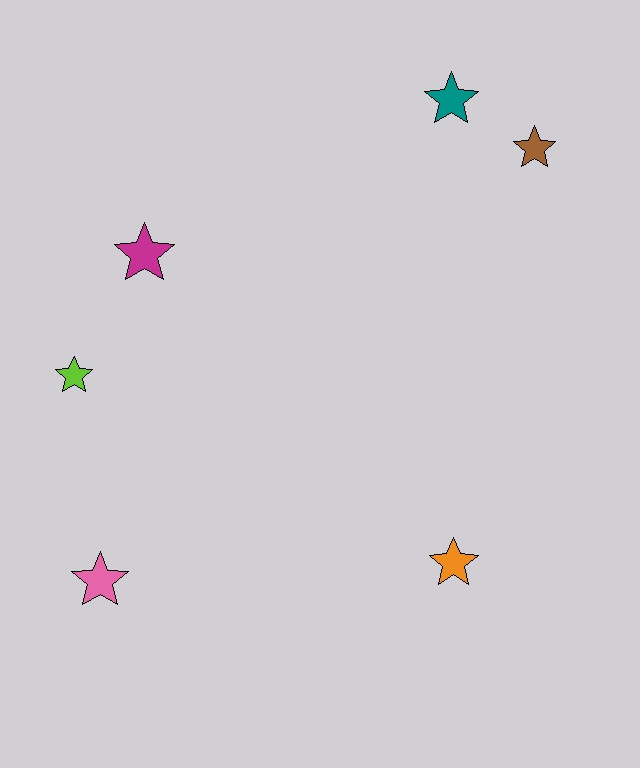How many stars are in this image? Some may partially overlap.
There are 6 stars.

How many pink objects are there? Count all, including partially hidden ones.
There is 1 pink object.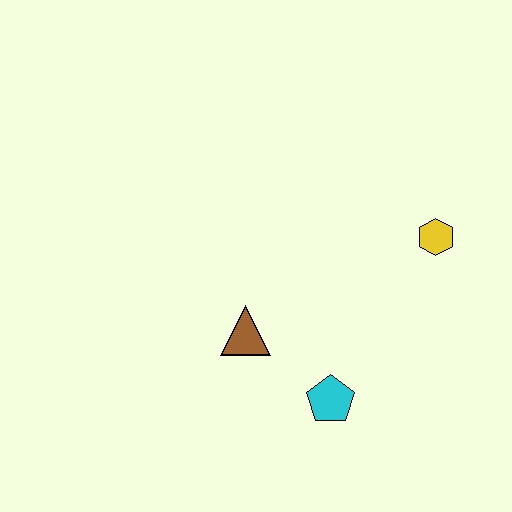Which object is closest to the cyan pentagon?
The brown triangle is closest to the cyan pentagon.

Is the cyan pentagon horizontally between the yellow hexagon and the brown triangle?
Yes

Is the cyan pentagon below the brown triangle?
Yes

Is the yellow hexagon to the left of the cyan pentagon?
No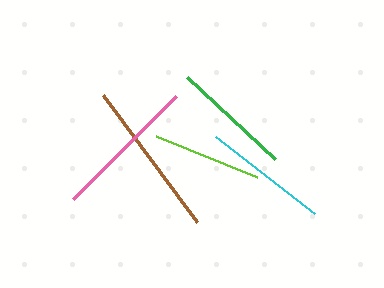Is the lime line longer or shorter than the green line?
The green line is longer than the lime line.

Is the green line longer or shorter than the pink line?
The pink line is longer than the green line.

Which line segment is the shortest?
The lime line is the shortest at approximately 109 pixels.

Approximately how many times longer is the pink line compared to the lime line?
The pink line is approximately 1.3 times the length of the lime line.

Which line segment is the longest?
The brown line is the longest at approximately 158 pixels.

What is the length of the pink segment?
The pink segment is approximately 146 pixels long.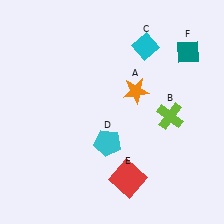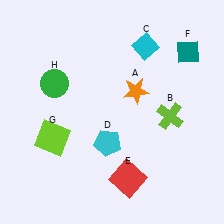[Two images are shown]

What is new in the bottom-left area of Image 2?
A lime square (G) was added in the bottom-left area of Image 2.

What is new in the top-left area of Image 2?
A green circle (H) was added in the top-left area of Image 2.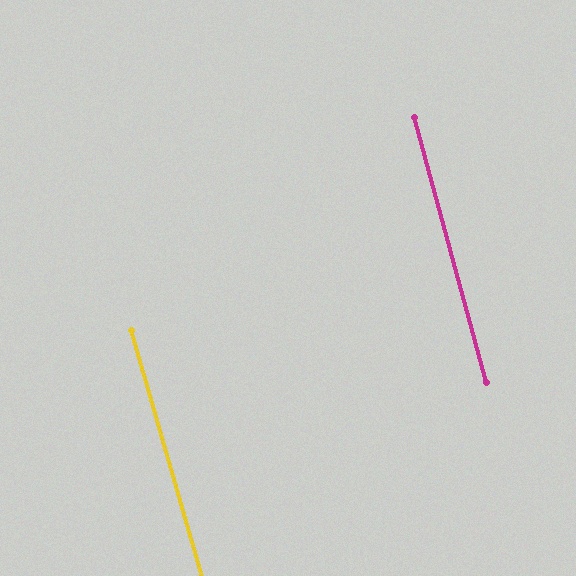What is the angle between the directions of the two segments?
Approximately 1 degree.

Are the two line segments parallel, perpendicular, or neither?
Parallel — their directions differ by only 0.6°.